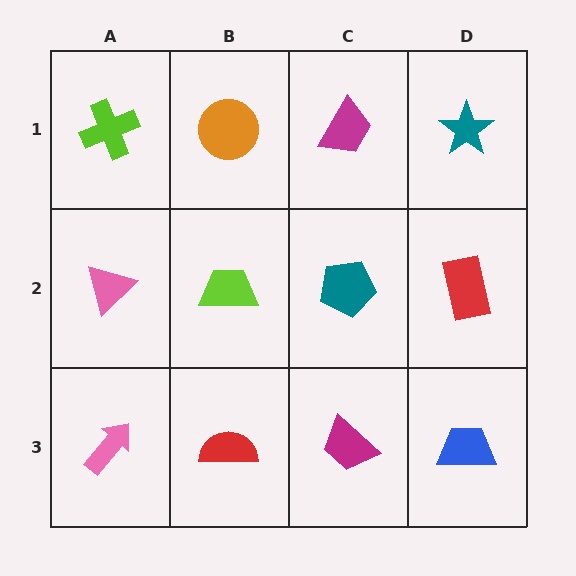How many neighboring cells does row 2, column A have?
3.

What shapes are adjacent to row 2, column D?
A teal star (row 1, column D), a blue trapezoid (row 3, column D), a teal pentagon (row 2, column C).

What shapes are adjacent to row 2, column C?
A magenta trapezoid (row 1, column C), a magenta trapezoid (row 3, column C), a lime trapezoid (row 2, column B), a red rectangle (row 2, column D).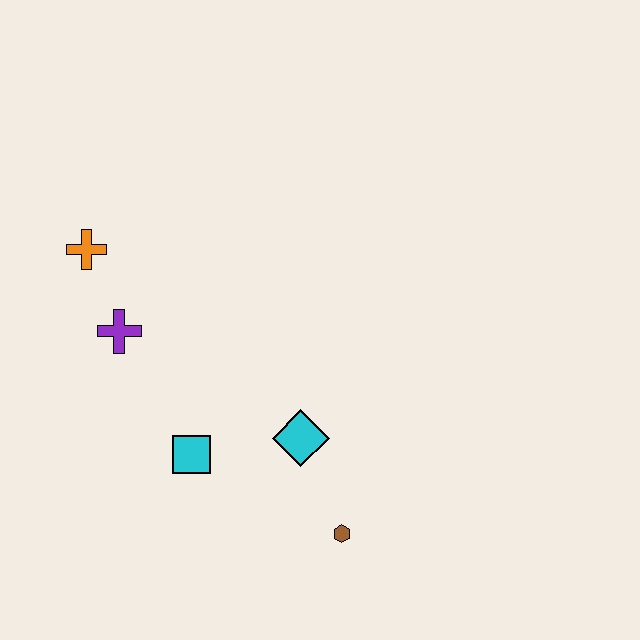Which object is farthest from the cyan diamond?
The orange cross is farthest from the cyan diamond.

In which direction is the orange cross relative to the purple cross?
The orange cross is above the purple cross.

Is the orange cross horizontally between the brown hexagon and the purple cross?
No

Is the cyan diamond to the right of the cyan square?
Yes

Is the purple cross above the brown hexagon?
Yes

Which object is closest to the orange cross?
The purple cross is closest to the orange cross.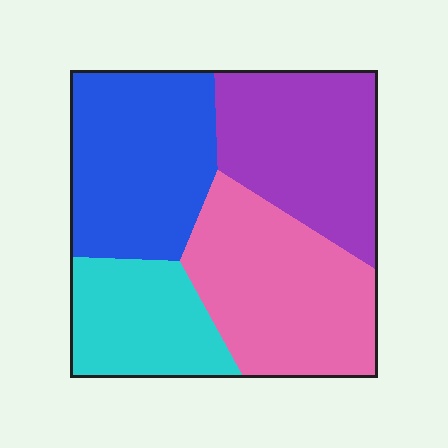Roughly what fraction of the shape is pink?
Pink covers 29% of the shape.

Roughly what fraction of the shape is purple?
Purple takes up between a sixth and a third of the shape.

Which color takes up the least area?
Cyan, at roughly 20%.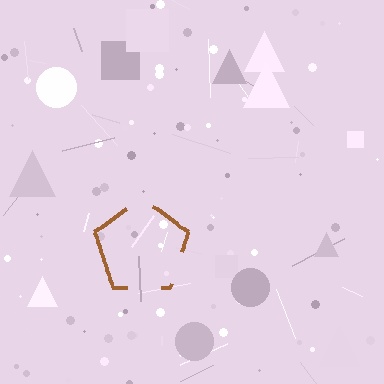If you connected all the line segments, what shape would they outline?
They would outline a pentagon.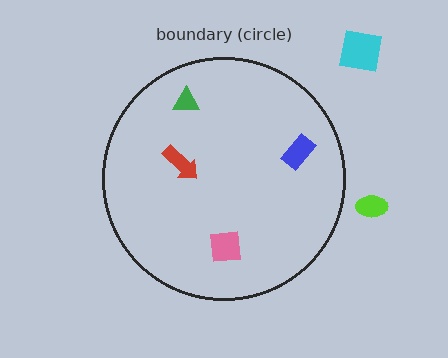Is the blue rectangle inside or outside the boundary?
Inside.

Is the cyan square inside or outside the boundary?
Outside.